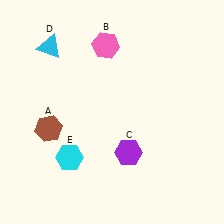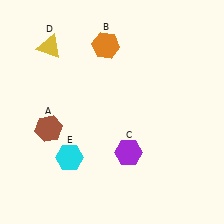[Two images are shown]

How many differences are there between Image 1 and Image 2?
There are 2 differences between the two images.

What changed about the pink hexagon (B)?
In Image 1, B is pink. In Image 2, it changed to orange.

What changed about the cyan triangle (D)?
In Image 1, D is cyan. In Image 2, it changed to yellow.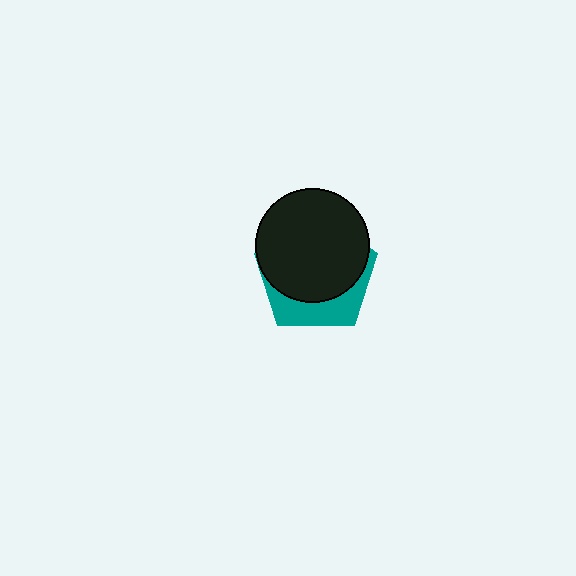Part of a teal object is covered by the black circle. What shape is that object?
It is a pentagon.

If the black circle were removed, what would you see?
You would see the complete teal pentagon.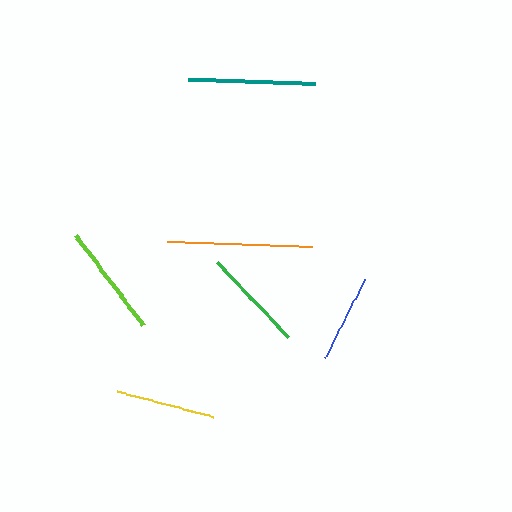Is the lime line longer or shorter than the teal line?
The teal line is longer than the lime line.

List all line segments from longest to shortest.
From longest to shortest: orange, teal, lime, green, yellow, blue.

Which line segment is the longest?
The orange line is the longest at approximately 145 pixels.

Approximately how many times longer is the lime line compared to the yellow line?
The lime line is approximately 1.1 times the length of the yellow line.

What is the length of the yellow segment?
The yellow segment is approximately 99 pixels long.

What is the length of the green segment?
The green segment is approximately 104 pixels long.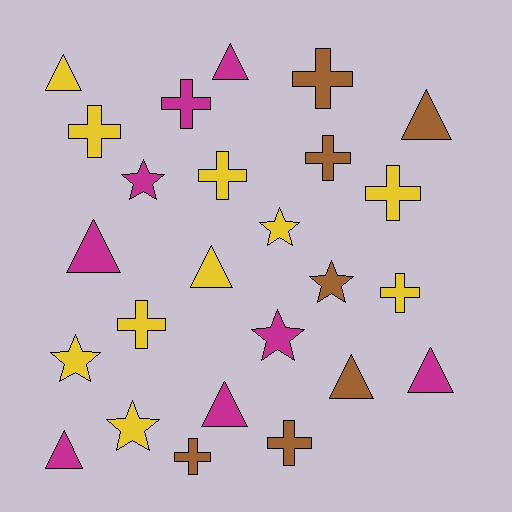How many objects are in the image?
There are 25 objects.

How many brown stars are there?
There is 1 brown star.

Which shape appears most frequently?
Cross, with 10 objects.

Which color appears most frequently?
Yellow, with 10 objects.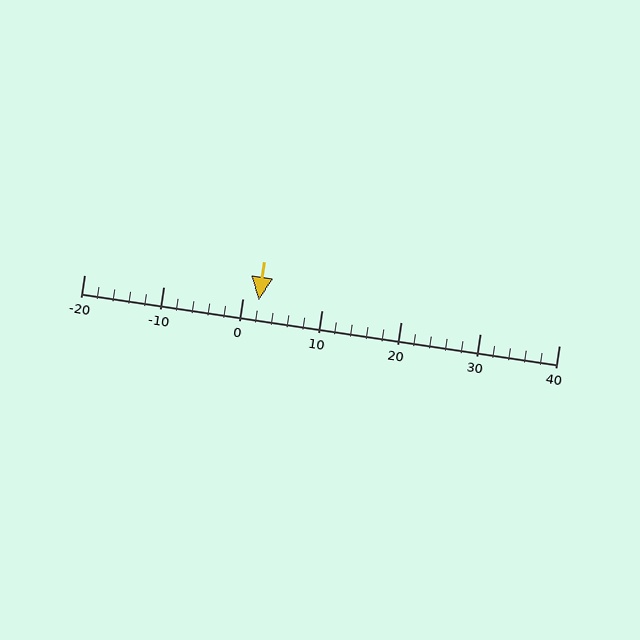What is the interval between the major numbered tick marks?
The major tick marks are spaced 10 units apart.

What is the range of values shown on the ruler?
The ruler shows values from -20 to 40.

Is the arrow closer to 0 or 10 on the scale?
The arrow is closer to 0.